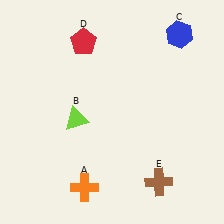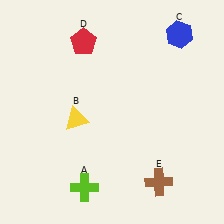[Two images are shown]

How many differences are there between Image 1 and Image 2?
There are 2 differences between the two images.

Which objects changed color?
A changed from orange to lime. B changed from lime to yellow.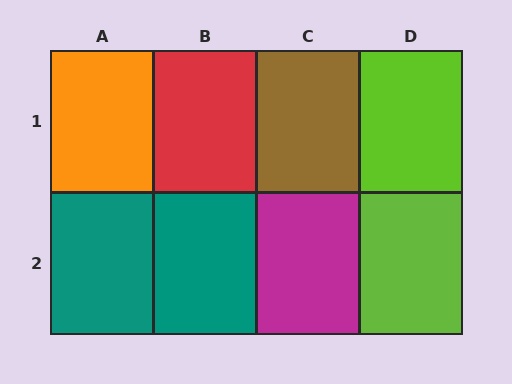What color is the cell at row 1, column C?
Brown.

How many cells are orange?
1 cell is orange.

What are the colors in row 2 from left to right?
Teal, teal, magenta, lime.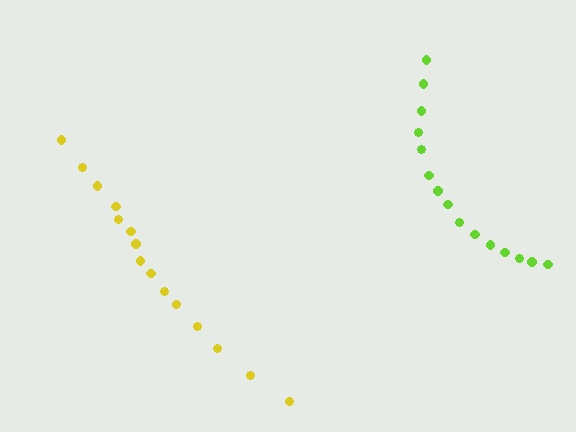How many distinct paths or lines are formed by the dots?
There are 2 distinct paths.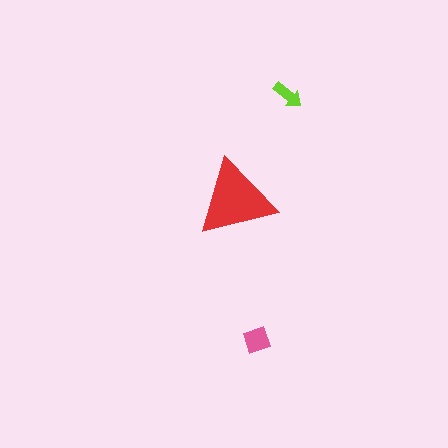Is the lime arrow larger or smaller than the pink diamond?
Smaller.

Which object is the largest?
The red triangle.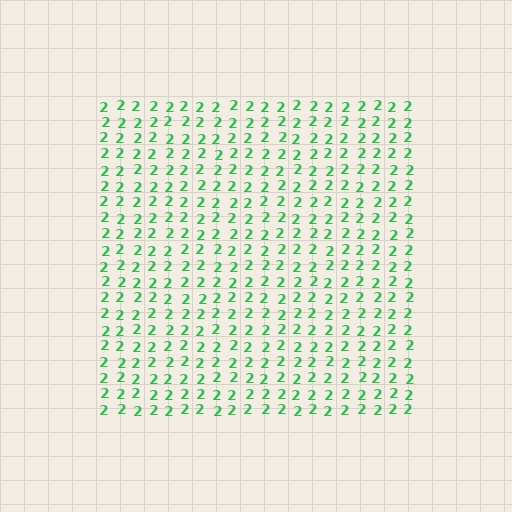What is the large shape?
The large shape is a square.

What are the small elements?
The small elements are digit 2's.